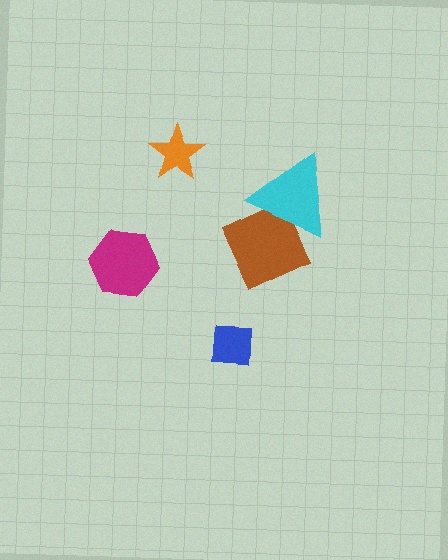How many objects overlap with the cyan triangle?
1 object overlaps with the cyan triangle.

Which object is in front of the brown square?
The cyan triangle is in front of the brown square.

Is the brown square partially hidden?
Yes, it is partially covered by another shape.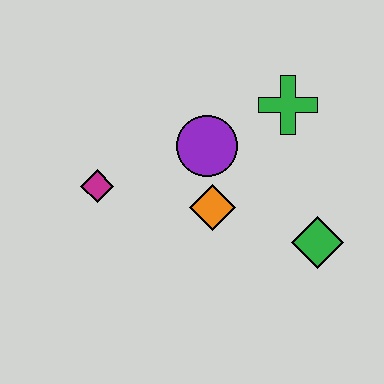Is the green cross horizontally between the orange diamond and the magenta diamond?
No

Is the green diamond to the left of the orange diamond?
No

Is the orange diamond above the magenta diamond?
No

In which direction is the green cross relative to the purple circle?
The green cross is to the right of the purple circle.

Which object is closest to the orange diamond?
The purple circle is closest to the orange diamond.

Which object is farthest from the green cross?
The magenta diamond is farthest from the green cross.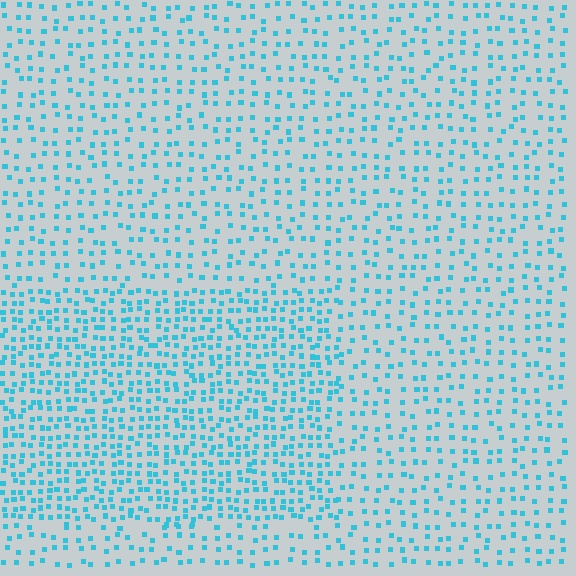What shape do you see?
I see a rectangle.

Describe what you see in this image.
The image contains small cyan elements arranged at two different densities. A rectangle-shaped region is visible where the elements are more densely packed than the surrounding area.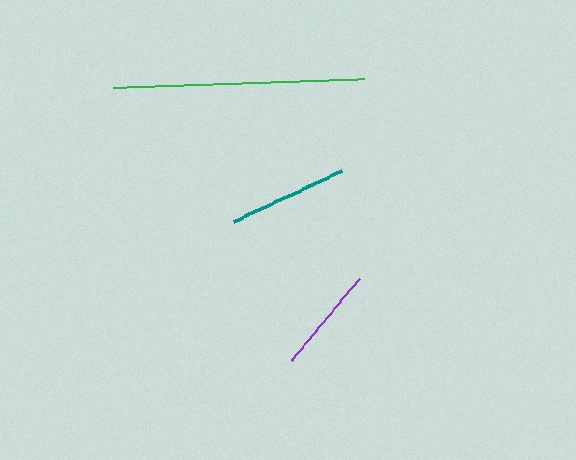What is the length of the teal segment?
The teal segment is approximately 119 pixels long.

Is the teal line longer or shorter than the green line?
The green line is longer than the teal line.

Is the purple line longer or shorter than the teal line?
The teal line is longer than the purple line.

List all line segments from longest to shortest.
From longest to shortest: green, teal, purple.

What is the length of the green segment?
The green segment is approximately 251 pixels long.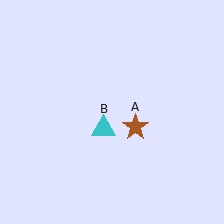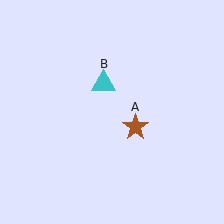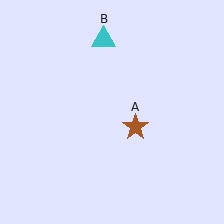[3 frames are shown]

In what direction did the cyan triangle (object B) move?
The cyan triangle (object B) moved up.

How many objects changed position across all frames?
1 object changed position: cyan triangle (object B).